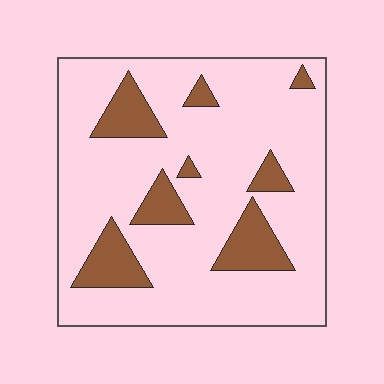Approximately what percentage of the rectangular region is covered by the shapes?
Approximately 20%.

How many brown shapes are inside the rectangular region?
8.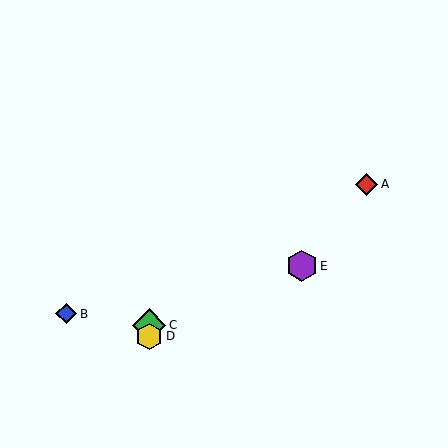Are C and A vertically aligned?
No, C is at x≈149 and A is at x≈366.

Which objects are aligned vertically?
Objects C, D are aligned vertically.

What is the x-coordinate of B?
Object B is at x≈66.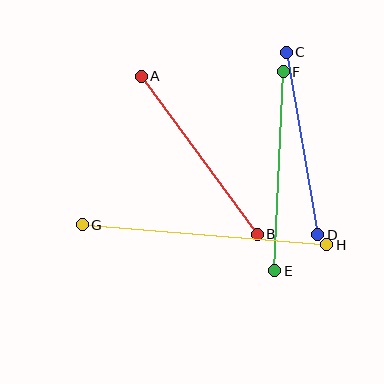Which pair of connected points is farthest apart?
Points G and H are farthest apart.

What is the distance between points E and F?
The distance is approximately 199 pixels.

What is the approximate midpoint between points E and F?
The midpoint is at approximately (279, 171) pixels.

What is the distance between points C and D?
The distance is approximately 185 pixels.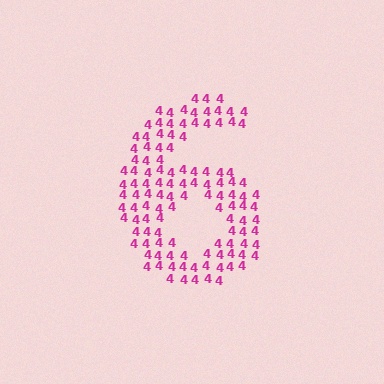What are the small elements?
The small elements are digit 4's.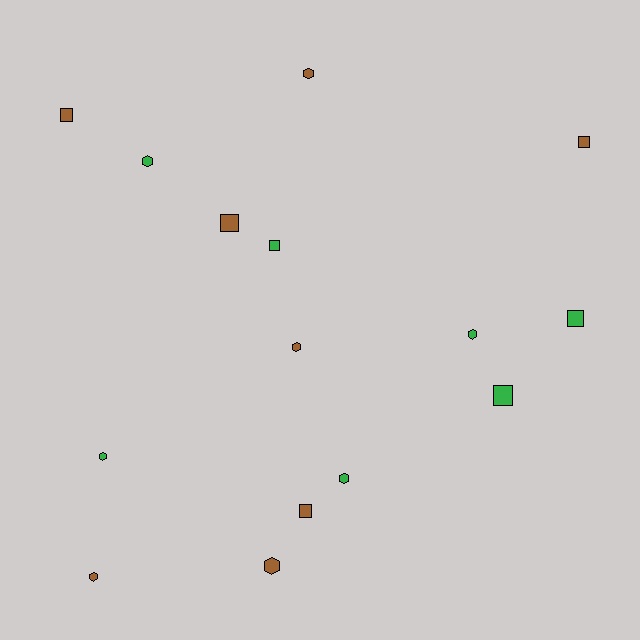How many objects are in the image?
There are 15 objects.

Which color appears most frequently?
Brown, with 8 objects.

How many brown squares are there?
There are 4 brown squares.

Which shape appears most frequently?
Hexagon, with 8 objects.